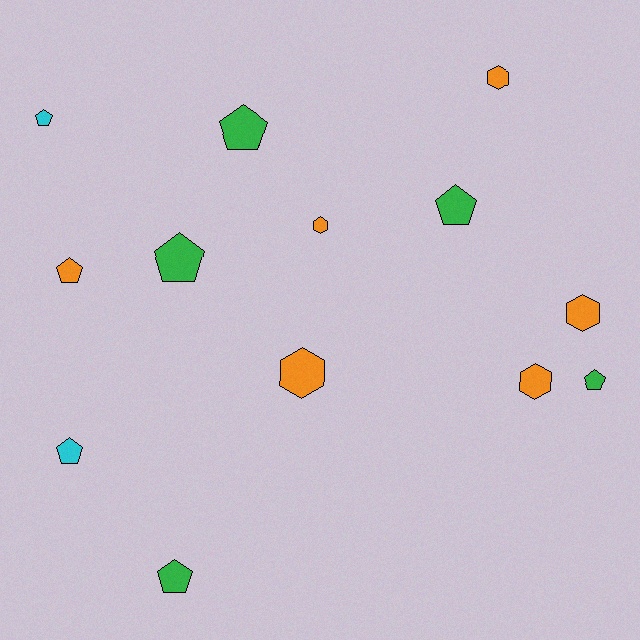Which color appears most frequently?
Orange, with 6 objects.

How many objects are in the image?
There are 13 objects.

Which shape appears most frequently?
Pentagon, with 8 objects.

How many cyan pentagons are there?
There are 2 cyan pentagons.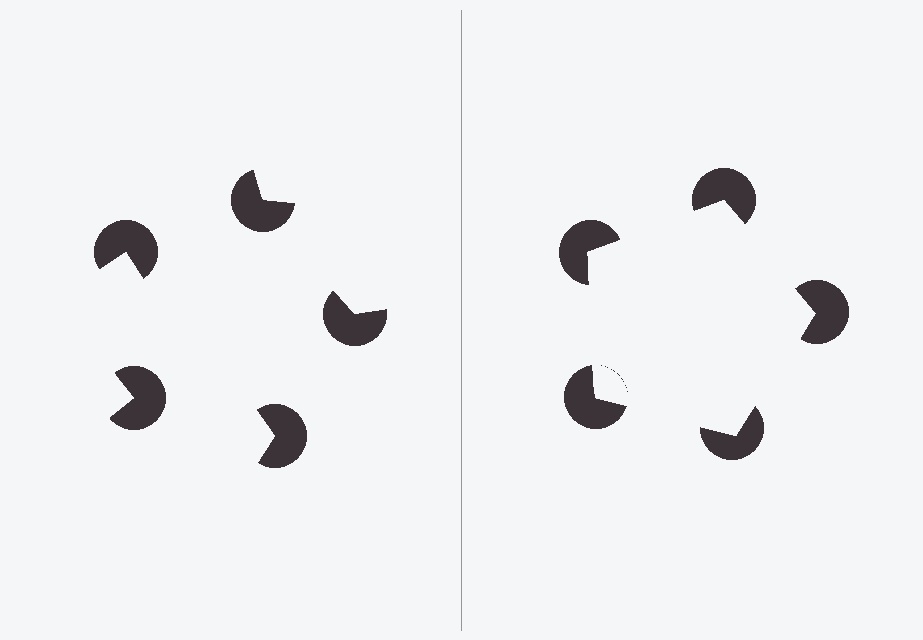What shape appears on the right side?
An illusory pentagon.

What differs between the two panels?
The pac-man discs are positioned identically on both sides; only the wedge orientations differ. On the right they align to a pentagon; on the left they are misaligned.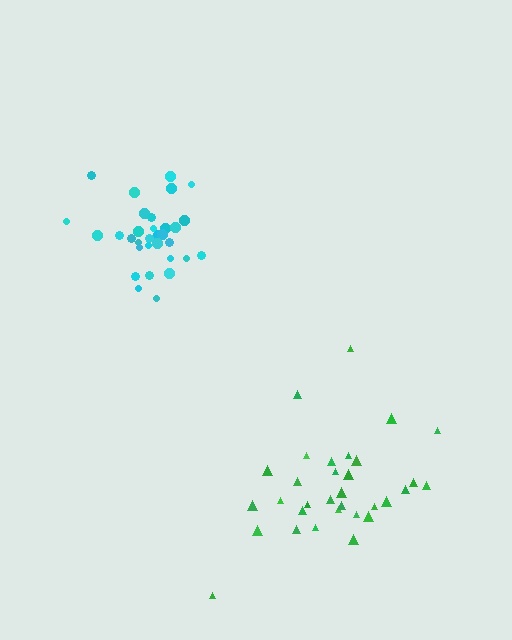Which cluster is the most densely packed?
Cyan.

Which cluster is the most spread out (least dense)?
Green.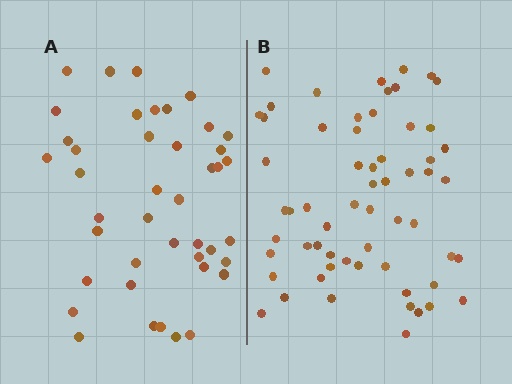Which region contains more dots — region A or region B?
Region B (the right region) has more dots.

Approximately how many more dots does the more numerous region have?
Region B has approximately 20 more dots than region A.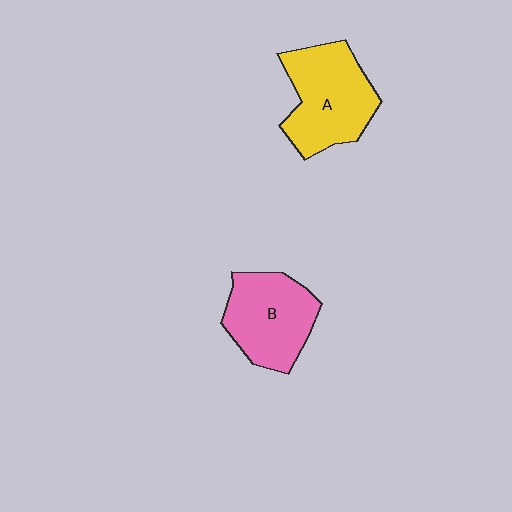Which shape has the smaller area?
Shape B (pink).